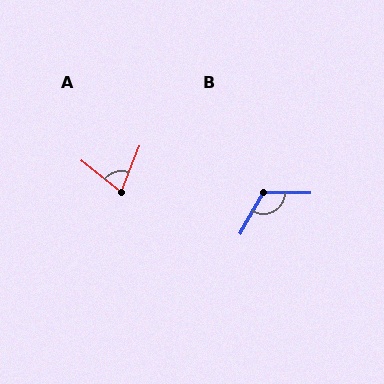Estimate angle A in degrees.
Approximately 73 degrees.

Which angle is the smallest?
A, at approximately 73 degrees.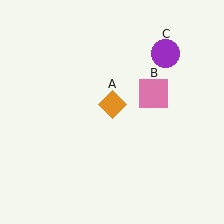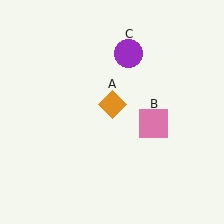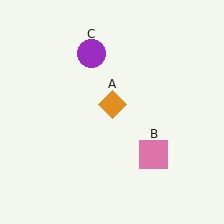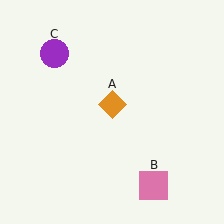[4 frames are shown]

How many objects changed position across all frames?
2 objects changed position: pink square (object B), purple circle (object C).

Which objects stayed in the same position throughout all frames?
Orange diamond (object A) remained stationary.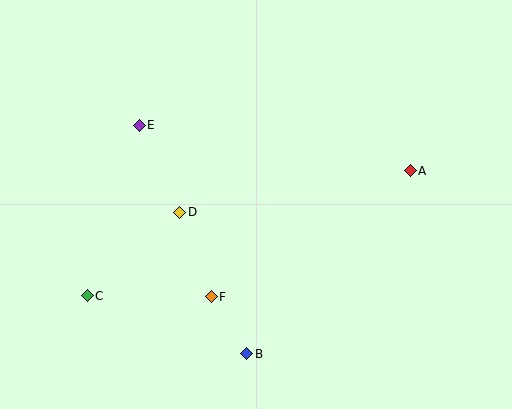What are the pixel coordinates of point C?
Point C is at (87, 296).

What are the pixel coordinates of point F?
Point F is at (211, 297).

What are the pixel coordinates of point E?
Point E is at (139, 125).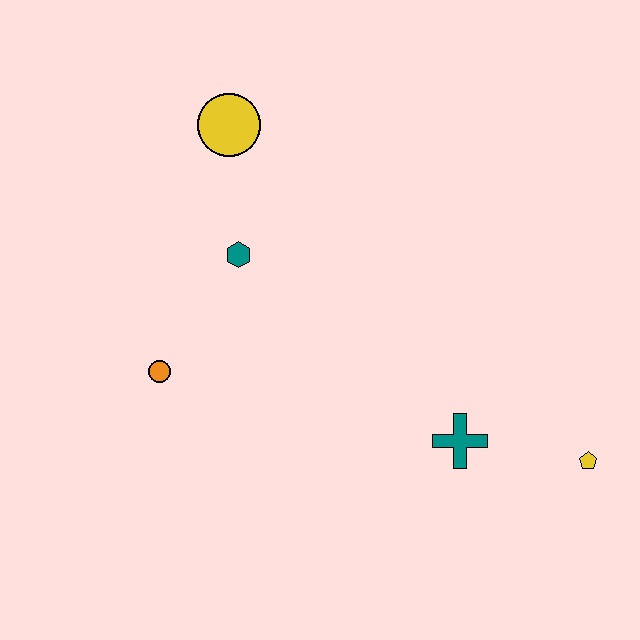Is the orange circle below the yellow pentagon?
No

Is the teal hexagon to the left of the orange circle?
No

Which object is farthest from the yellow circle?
The yellow pentagon is farthest from the yellow circle.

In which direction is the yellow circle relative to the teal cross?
The yellow circle is above the teal cross.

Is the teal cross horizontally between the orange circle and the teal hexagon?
No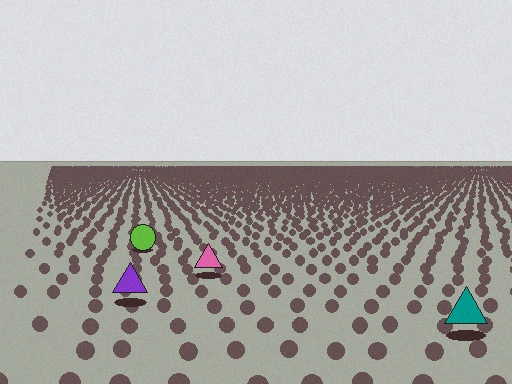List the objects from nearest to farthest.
From nearest to farthest: the teal triangle, the purple triangle, the pink triangle, the lime circle.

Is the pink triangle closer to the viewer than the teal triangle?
No. The teal triangle is closer — you can tell from the texture gradient: the ground texture is coarser near it.